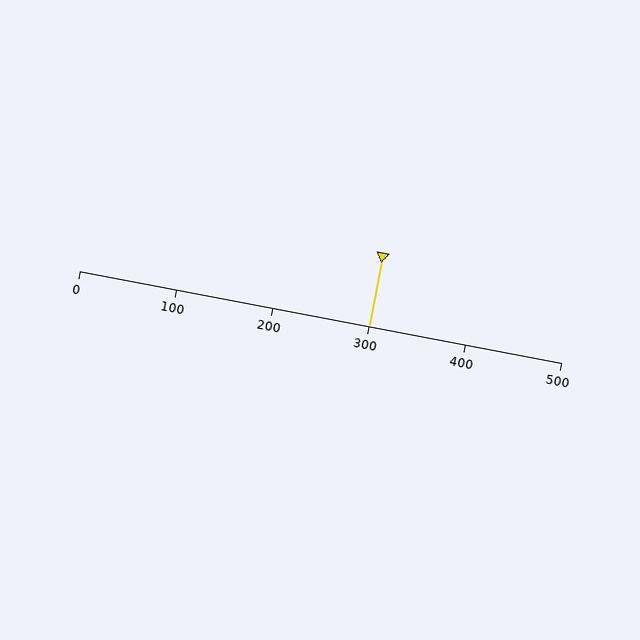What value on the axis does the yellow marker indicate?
The marker indicates approximately 300.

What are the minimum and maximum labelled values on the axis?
The axis runs from 0 to 500.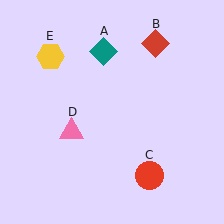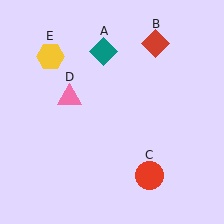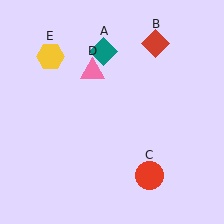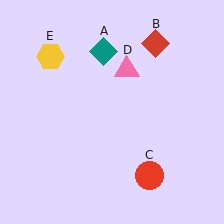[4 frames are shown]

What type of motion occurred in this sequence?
The pink triangle (object D) rotated clockwise around the center of the scene.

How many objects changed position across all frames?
1 object changed position: pink triangle (object D).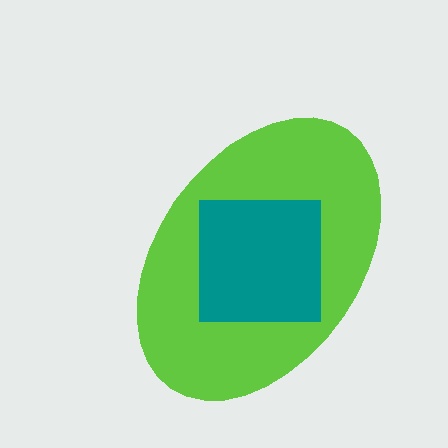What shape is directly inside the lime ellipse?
The teal square.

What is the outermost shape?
The lime ellipse.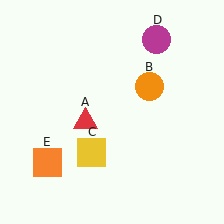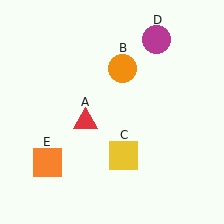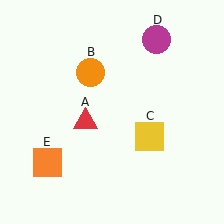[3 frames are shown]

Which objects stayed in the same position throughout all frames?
Red triangle (object A) and magenta circle (object D) and orange square (object E) remained stationary.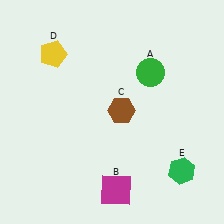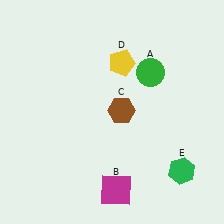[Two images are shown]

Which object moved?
The yellow pentagon (D) moved right.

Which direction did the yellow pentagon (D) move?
The yellow pentagon (D) moved right.